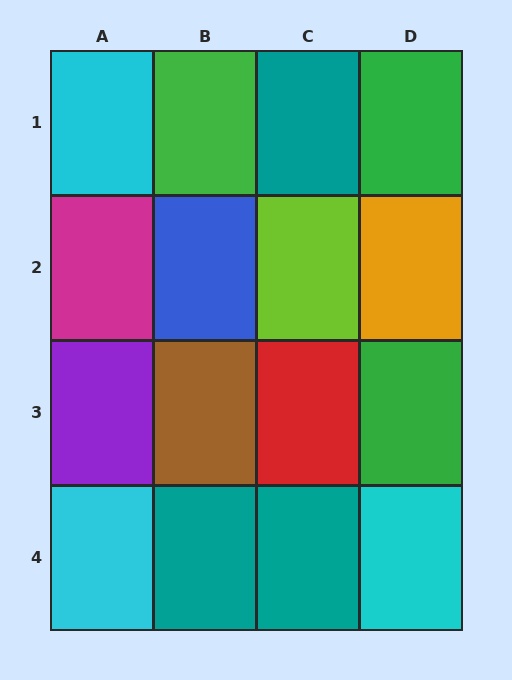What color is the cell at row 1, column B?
Green.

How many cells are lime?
1 cell is lime.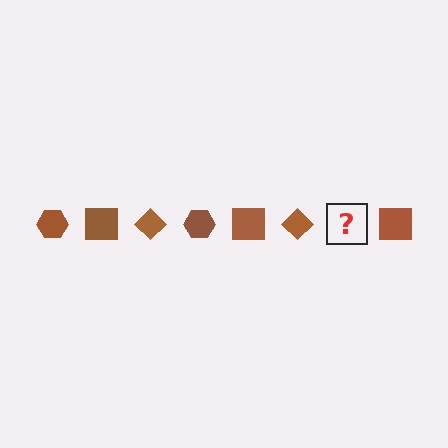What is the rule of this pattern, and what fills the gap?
The rule is that the pattern cycles through hexagon, square, diamond shapes in brown. The gap should be filled with a brown hexagon.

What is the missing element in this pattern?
The missing element is a brown hexagon.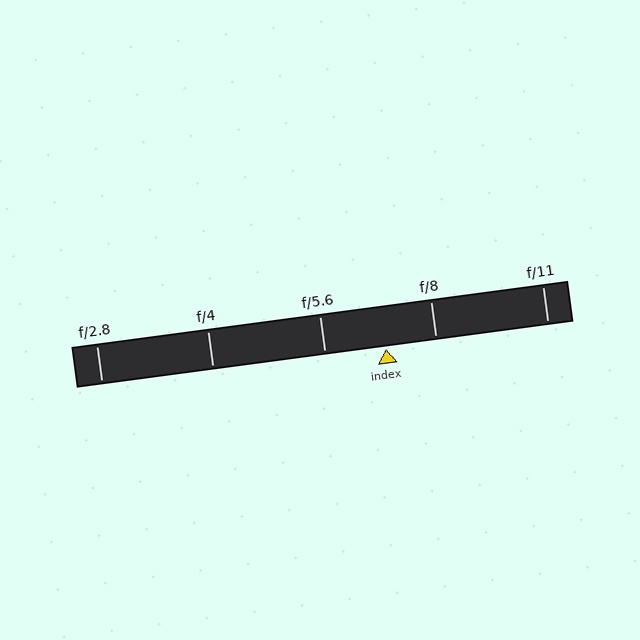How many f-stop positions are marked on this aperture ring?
There are 5 f-stop positions marked.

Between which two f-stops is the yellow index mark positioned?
The index mark is between f/5.6 and f/8.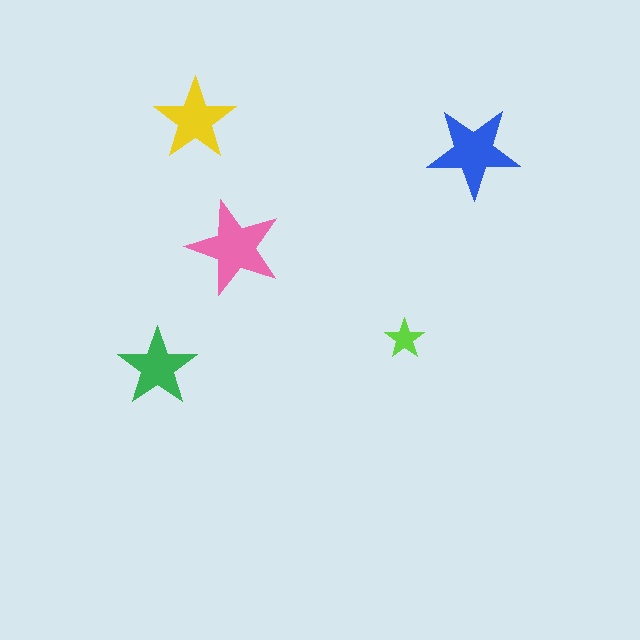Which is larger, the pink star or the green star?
The pink one.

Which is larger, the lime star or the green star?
The green one.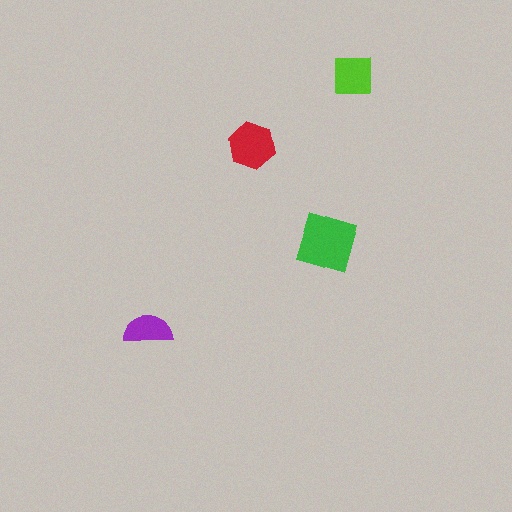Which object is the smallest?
The purple semicircle.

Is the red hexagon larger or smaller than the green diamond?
Smaller.